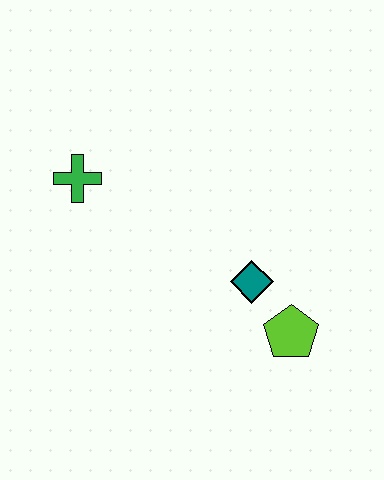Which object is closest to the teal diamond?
The lime pentagon is closest to the teal diamond.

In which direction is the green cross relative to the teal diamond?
The green cross is to the left of the teal diamond.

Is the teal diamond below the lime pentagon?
No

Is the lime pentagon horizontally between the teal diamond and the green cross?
No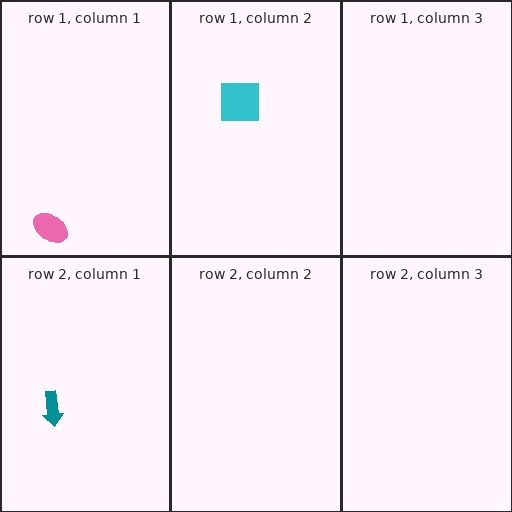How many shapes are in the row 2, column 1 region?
1.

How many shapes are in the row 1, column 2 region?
1.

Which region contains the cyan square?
The row 1, column 2 region.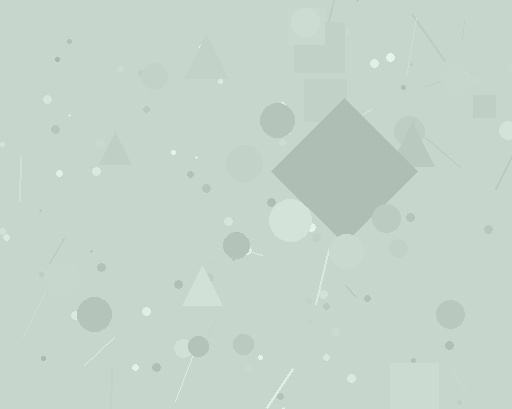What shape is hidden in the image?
A diamond is hidden in the image.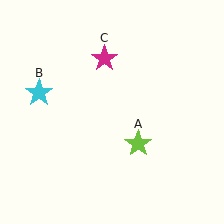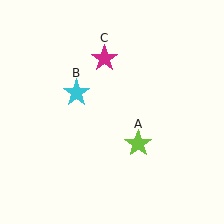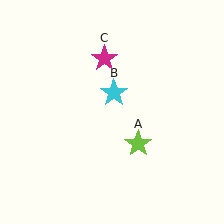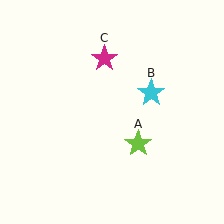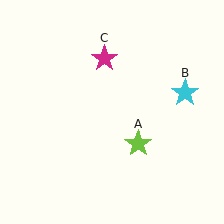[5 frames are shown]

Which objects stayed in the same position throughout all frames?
Lime star (object A) and magenta star (object C) remained stationary.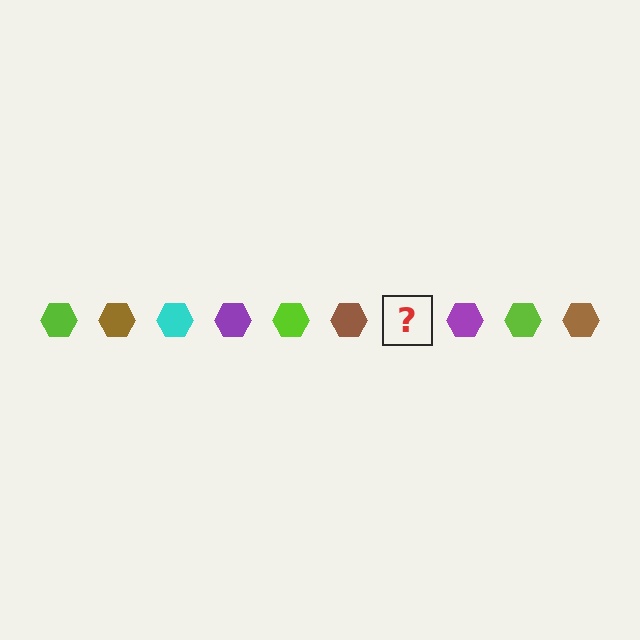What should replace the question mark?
The question mark should be replaced with a cyan hexagon.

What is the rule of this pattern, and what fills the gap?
The rule is that the pattern cycles through lime, brown, cyan, purple hexagons. The gap should be filled with a cyan hexagon.